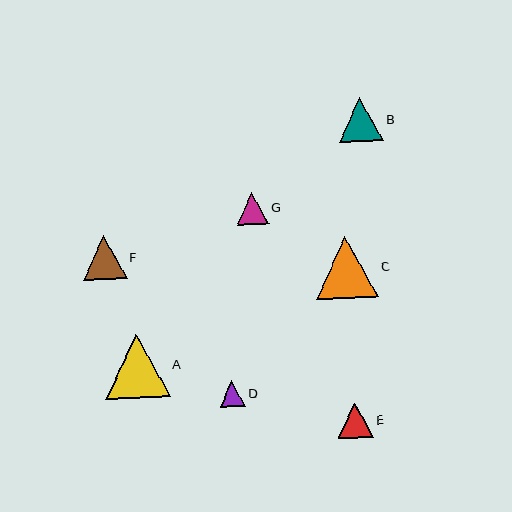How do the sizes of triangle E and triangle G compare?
Triangle E and triangle G are approximately the same size.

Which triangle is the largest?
Triangle A is the largest with a size of approximately 65 pixels.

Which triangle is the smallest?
Triangle D is the smallest with a size of approximately 26 pixels.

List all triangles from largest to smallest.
From largest to smallest: A, C, B, F, E, G, D.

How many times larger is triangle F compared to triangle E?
Triangle F is approximately 1.2 times the size of triangle E.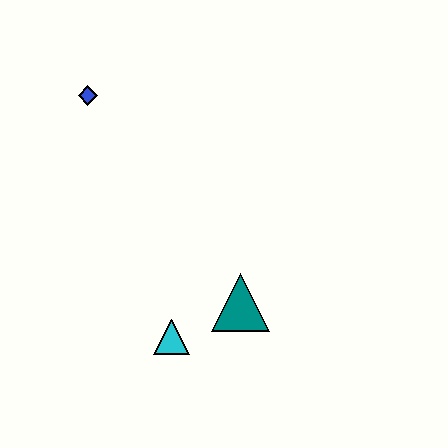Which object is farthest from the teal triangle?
The blue diamond is farthest from the teal triangle.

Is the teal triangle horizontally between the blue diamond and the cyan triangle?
No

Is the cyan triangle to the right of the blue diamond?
Yes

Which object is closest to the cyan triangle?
The teal triangle is closest to the cyan triangle.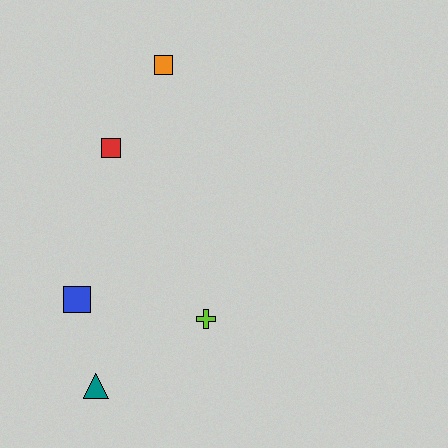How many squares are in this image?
There are 3 squares.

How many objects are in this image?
There are 5 objects.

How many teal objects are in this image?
There is 1 teal object.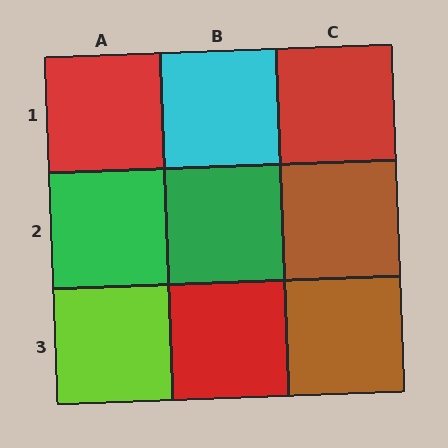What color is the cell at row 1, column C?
Red.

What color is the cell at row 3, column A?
Lime.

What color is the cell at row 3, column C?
Brown.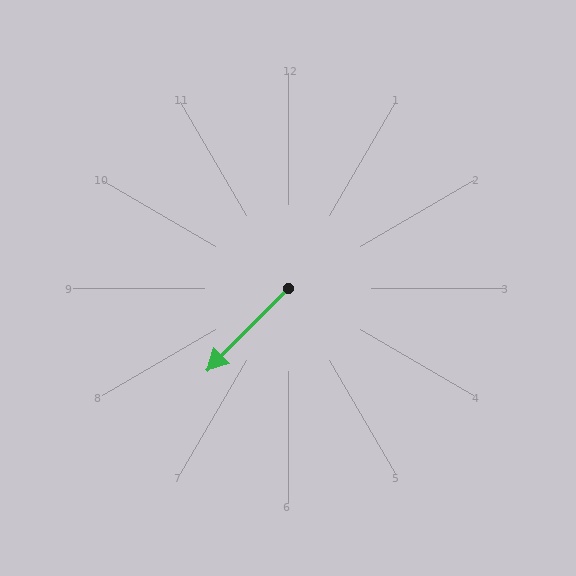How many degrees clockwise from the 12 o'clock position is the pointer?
Approximately 225 degrees.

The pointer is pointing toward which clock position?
Roughly 7 o'clock.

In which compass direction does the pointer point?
Southwest.